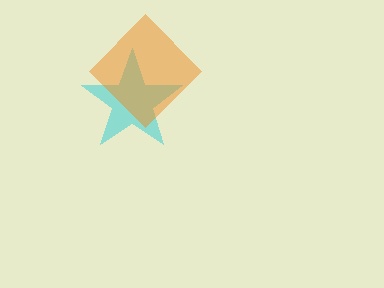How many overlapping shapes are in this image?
There are 2 overlapping shapes in the image.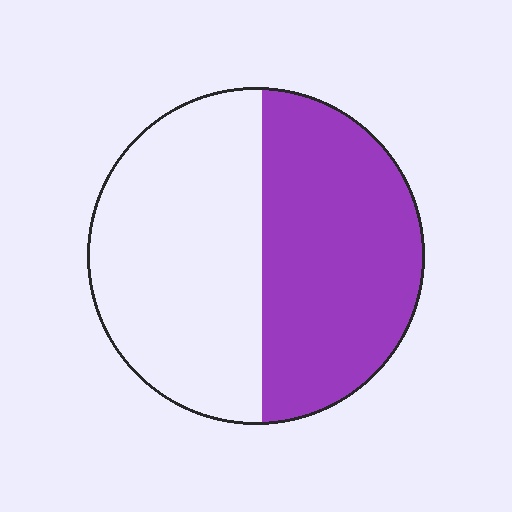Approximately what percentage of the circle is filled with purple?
Approximately 50%.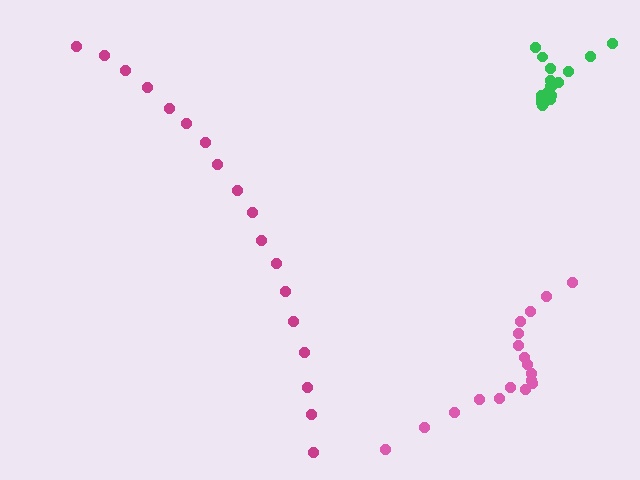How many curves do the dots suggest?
There are 3 distinct paths.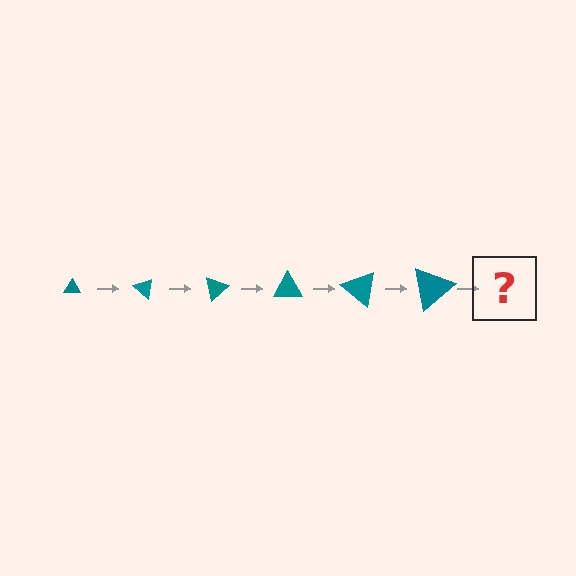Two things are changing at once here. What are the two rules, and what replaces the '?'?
The two rules are that the triangle grows larger each step and it rotates 40 degrees each step. The '?' should be a triangle, larger than the previous one and rotated 240 degrees from the start.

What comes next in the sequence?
The next element should be a triangle, larger than the previous one and rotated 240 degrees from the start.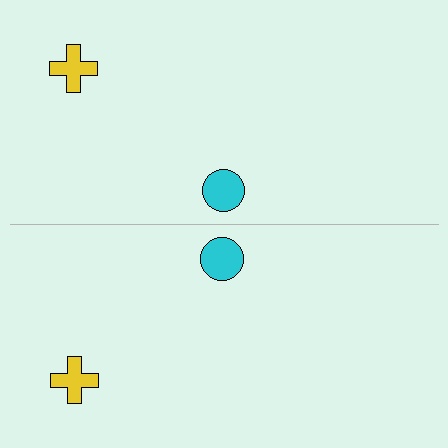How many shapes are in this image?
There are 4 shapes in this image.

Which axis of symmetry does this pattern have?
The pattern has a horizontal axis of symmetry running through the center of the image.